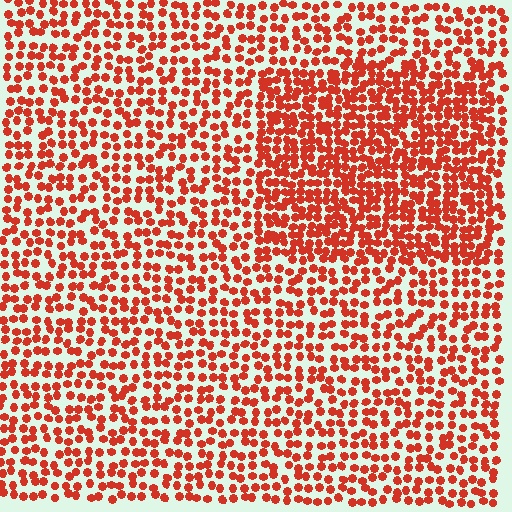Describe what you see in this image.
The image contains small red elements arranged at two different densities. A rectangle-shaped region is visible where the elements are more densely packed than the surrounding area.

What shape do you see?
I see a rectangle.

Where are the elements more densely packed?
The elements are more densely packed inside the rectangle boundary.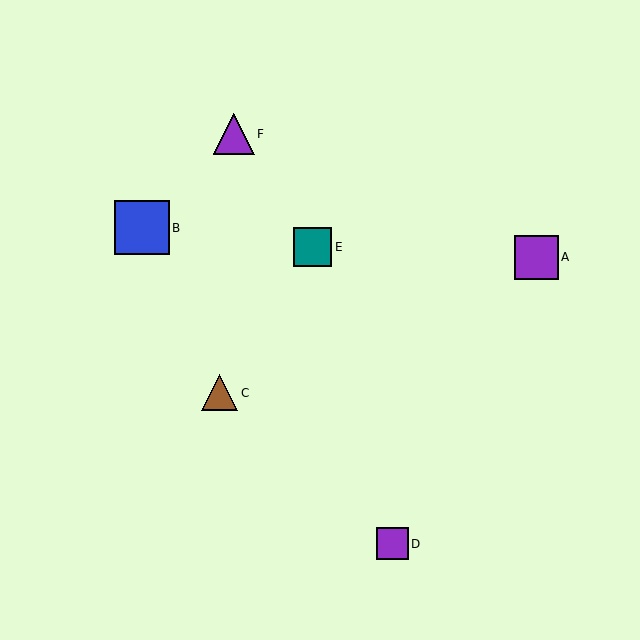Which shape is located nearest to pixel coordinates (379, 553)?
The purple square (labeled D) at (392, 544) is nearest to that location.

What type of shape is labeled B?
Shape B is a blue square.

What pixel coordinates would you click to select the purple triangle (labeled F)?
Click at (234, 134) to select the purple triangle F.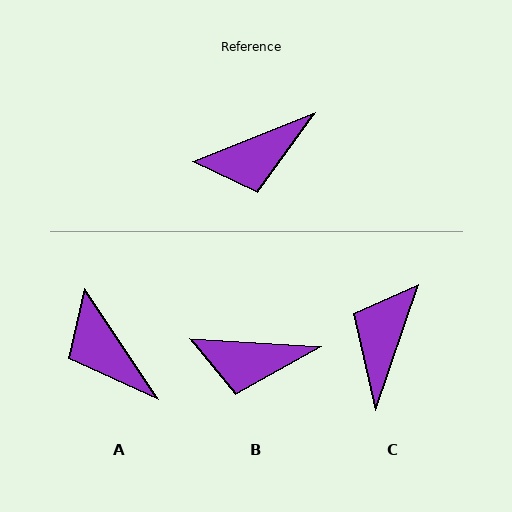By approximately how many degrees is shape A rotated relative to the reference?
Approximately 78 degrees clockwise.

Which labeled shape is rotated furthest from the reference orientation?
C, about 131 degrees away.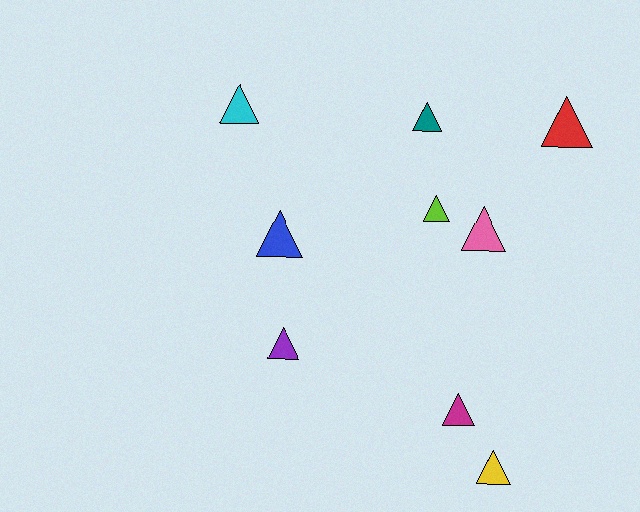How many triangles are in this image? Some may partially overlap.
There are 9 triangles.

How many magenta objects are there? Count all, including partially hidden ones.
There is 1 magenta object.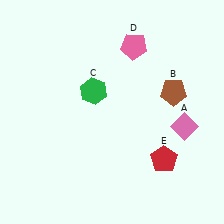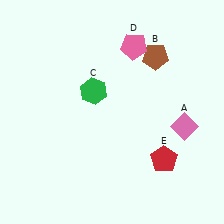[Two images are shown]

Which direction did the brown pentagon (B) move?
The brown pentagon (B) moved up.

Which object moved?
The brown pentagon (B) moved up.